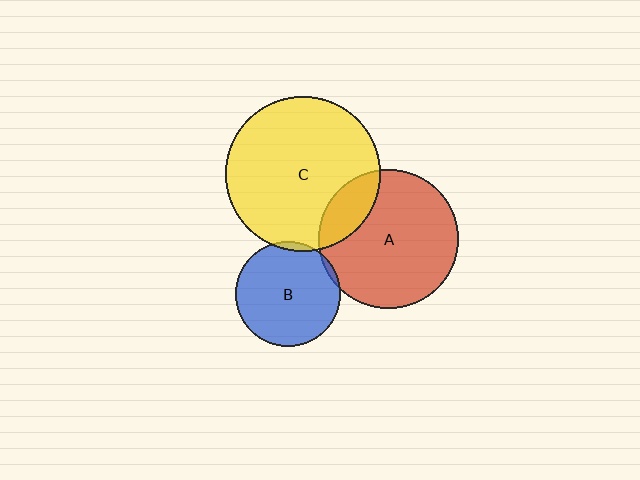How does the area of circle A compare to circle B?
Approximately 1.7 times.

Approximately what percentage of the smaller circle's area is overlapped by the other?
Approximately 5%.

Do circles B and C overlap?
Yes.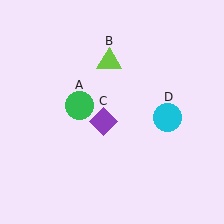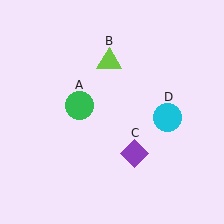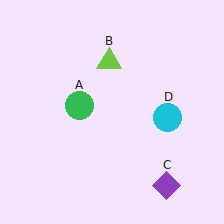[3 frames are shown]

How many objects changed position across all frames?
1 object changed position: purple diamond (object C).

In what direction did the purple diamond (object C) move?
The purple diamond (object C) moved down and to the right.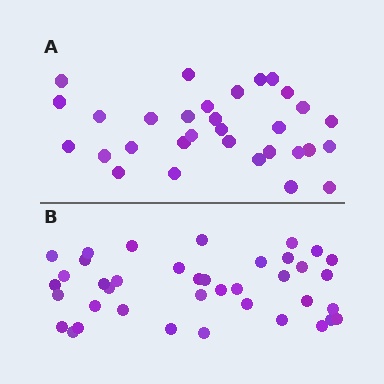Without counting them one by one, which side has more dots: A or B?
Region B (the bottom region) has more dots.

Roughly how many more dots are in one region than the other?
Region B has roughly 8 or so more dots than region A.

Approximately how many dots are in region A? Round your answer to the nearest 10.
About 30 dots. (The exact count is 31, which rounds to 30.)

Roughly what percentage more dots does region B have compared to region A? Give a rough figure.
About 25% more.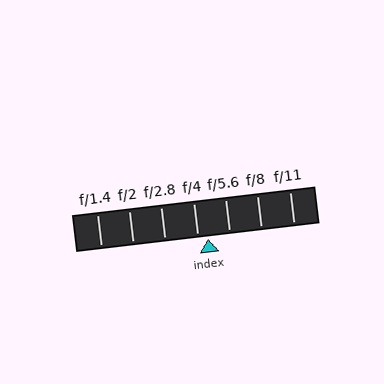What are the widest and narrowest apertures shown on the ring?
The widest aperture shown is f/1.4 and the narrowest is f/11.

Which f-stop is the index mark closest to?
The index mark is closest to f/4.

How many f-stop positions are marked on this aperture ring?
There are 7 f-stop positions marked.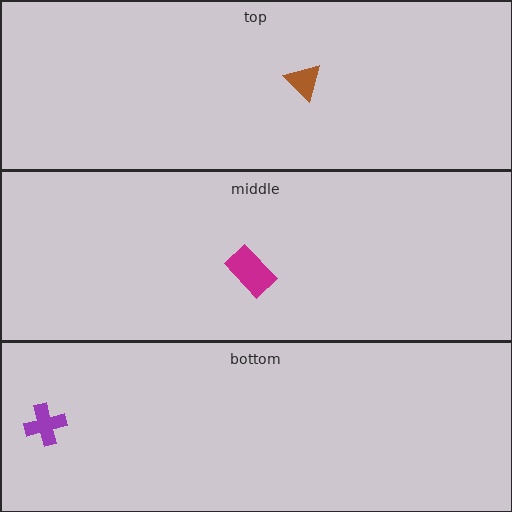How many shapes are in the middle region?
1.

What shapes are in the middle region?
The magenta rectangle.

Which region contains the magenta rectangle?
The middle region.